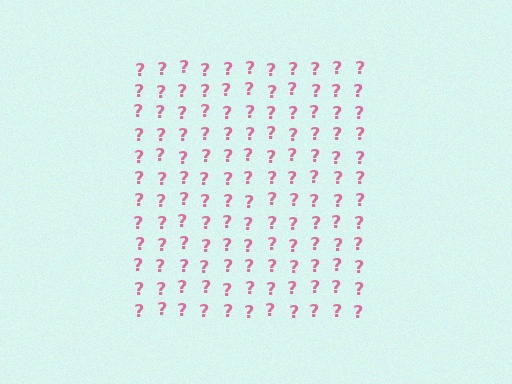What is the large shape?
The large shape is a square.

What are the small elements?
The small elements are question marks.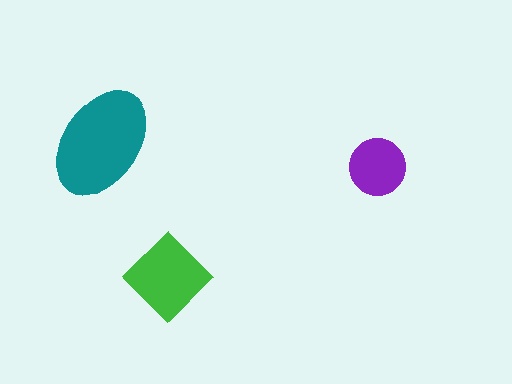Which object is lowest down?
The green diamond is bottommost.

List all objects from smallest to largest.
The purple circle, the green diamond, the teal ellipse.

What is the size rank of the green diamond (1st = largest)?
2nd.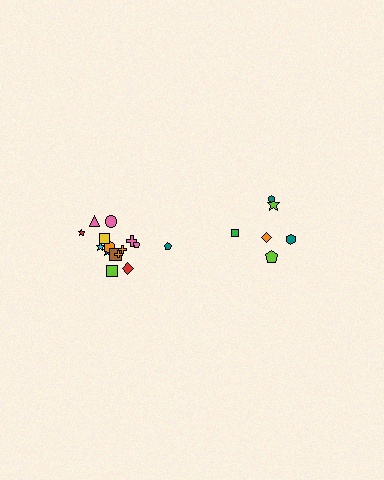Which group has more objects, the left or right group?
The left group.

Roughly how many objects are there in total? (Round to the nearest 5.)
Roughly 20 objects in total.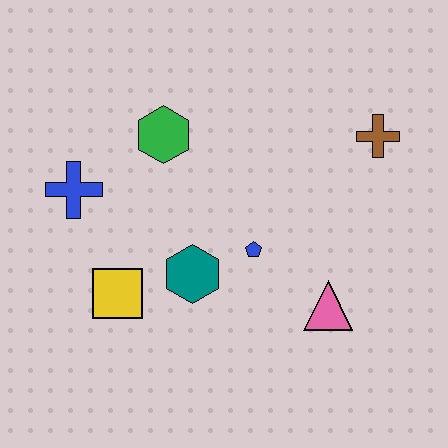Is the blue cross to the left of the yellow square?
Yes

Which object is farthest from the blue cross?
The brown cross is farthest from the blue cross.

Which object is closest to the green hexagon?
The blue cross is closest to the green hexagon.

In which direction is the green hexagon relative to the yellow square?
The green hexagon is above the yellow square.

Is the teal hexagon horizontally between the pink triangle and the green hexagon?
Yes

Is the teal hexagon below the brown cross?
Yes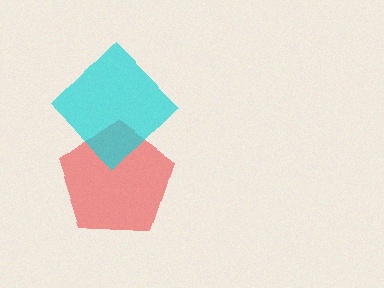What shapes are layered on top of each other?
The layered shapes are: a red pentagon, a cyan diamond.